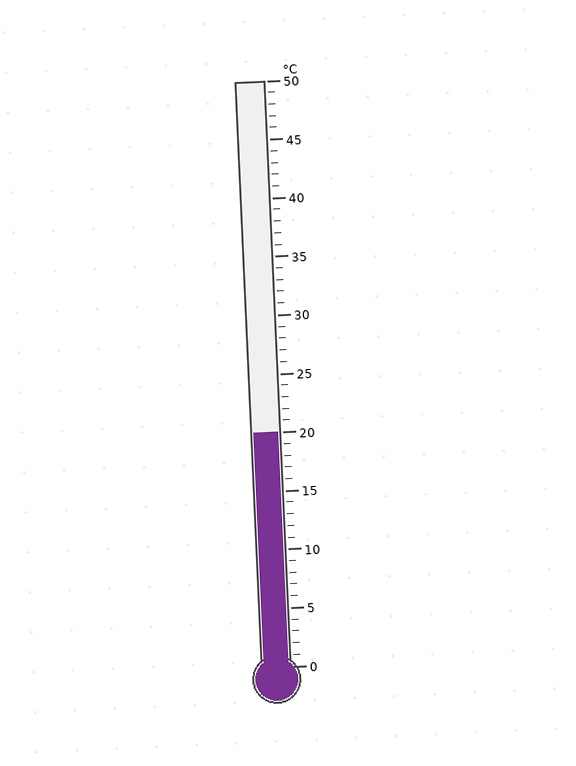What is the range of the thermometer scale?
The thermometer scale ranges from 0°C to 50°C.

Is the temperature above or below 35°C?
The temperature is below 35°C.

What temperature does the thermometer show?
The thermometer shows approximately 20°C.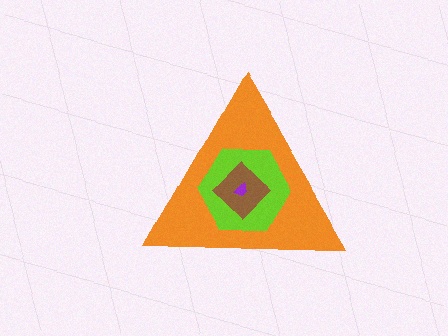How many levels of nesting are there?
4.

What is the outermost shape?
The orange triangle.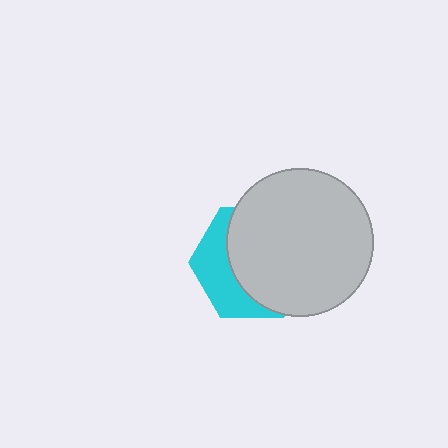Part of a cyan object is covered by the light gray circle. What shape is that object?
It is a hexagon.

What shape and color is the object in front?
The object in front is a light gray circle.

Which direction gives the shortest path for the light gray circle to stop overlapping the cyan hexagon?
Moving right gives the shortest separation.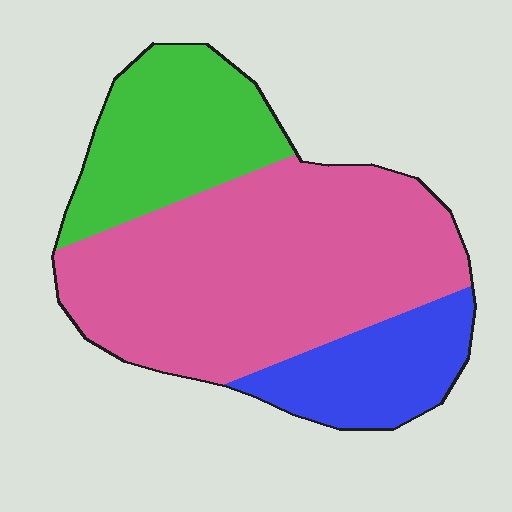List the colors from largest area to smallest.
From largest to smallest: pink, green, blue.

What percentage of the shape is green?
Green covers 25% of the shape.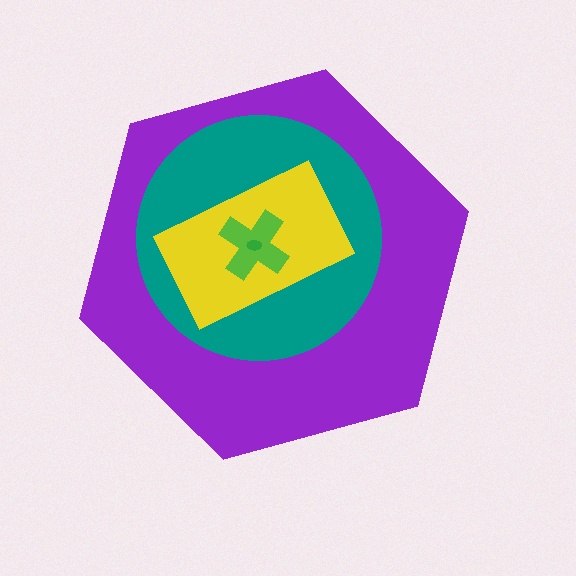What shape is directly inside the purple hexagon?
The teal circle.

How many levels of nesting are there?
5.